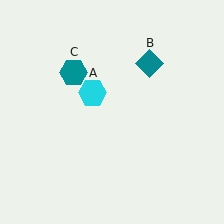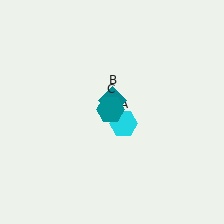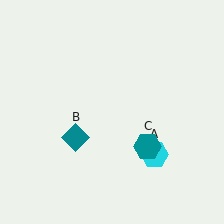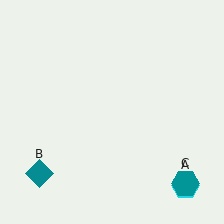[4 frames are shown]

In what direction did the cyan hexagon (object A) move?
The cyan hexagon (object A) moved down and to the right.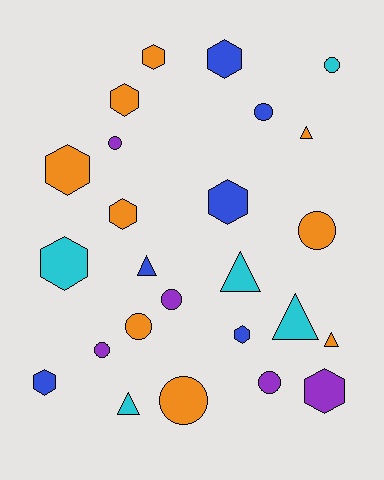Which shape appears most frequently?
Hexagon, with 10 objects.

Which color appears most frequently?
Orange, with 9 objects.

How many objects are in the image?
There are 25 objects.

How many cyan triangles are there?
There are 3 cyan triangles.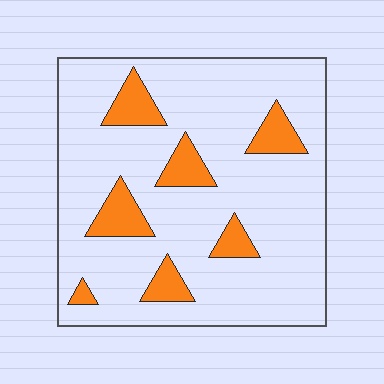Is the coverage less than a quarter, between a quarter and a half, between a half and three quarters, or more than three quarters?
Less than a quarter.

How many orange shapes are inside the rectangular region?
7.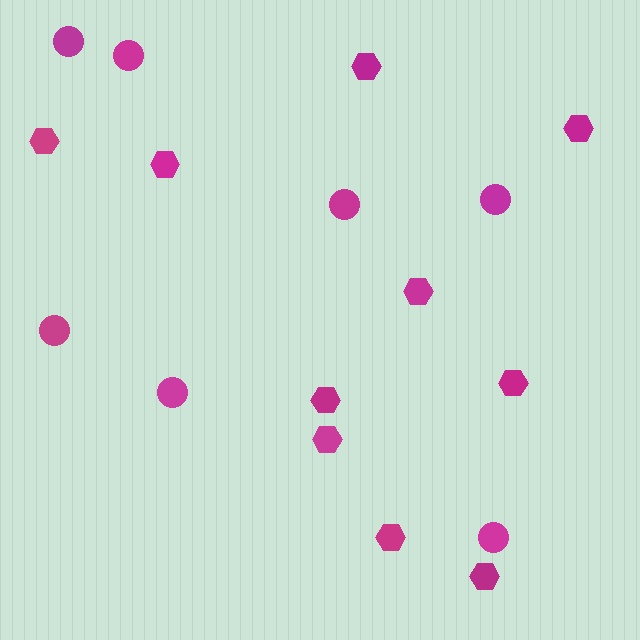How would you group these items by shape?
There are 2 groups: one group of circles (7) and one group of hexagons (10).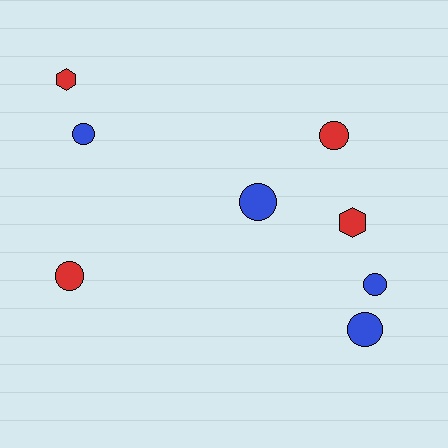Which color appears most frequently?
Blue, with 4 objects.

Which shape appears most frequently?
Circle, with 6 objects.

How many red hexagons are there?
There are 2 red hexagons.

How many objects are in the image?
There are 8 objects.